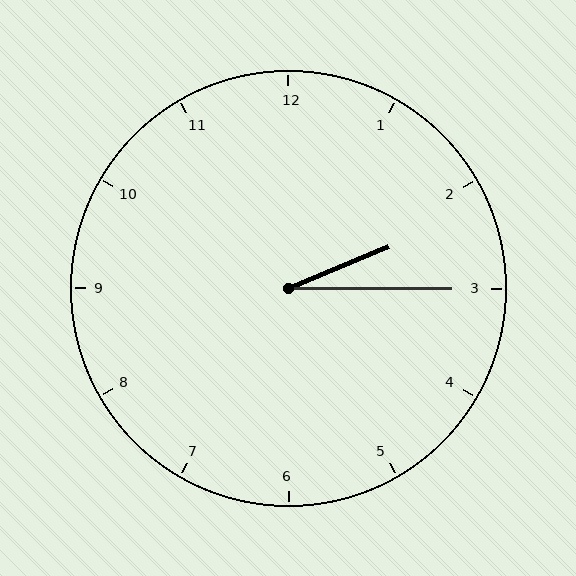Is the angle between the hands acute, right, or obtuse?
It is acute.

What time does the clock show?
2:15.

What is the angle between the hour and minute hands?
Approximately 22 degrees.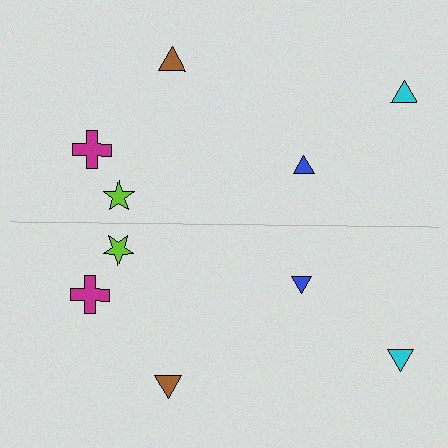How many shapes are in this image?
There are 10 shapes in this image.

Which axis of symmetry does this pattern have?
The pattern has a horizontal axis of symmetry running through the center of the image.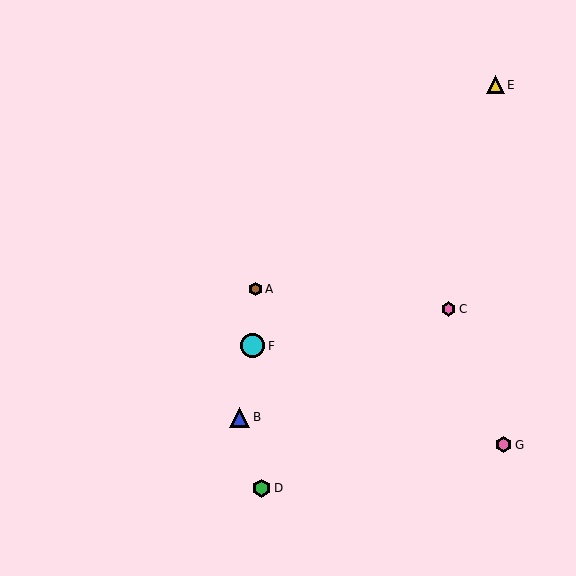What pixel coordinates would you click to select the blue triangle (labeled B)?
Click at (240, 417) to select the blue triangle B.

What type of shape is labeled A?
Shape A is a brown hexagon.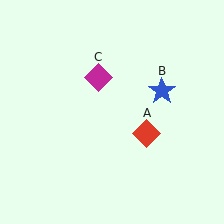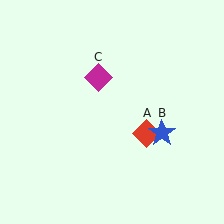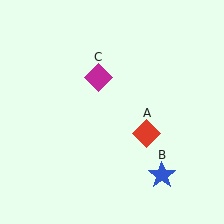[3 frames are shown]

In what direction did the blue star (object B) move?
The blue star (object B) moved down.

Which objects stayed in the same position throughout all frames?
Red diamond (object A) and magenta diamond (object C) remained stationary.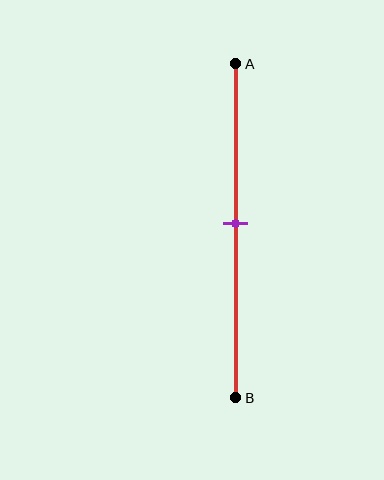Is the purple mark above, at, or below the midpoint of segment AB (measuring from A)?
The purple mark is approximately at the midpoint of segment AB.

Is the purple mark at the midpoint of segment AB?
Yes, the mark is approximately at the midpoint.